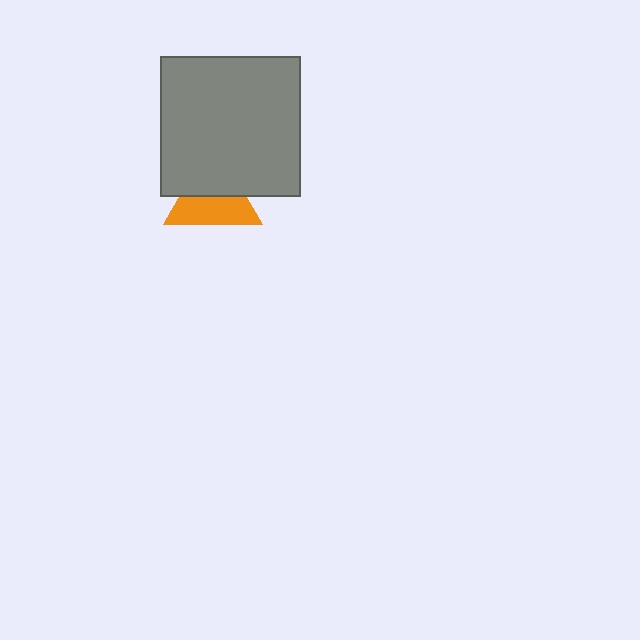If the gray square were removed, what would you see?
You would see the complete orange triangle.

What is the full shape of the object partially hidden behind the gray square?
The partially hidden object is an orange triangle.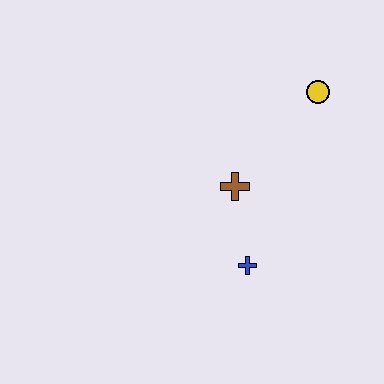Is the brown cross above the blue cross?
Yes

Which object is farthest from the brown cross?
The yellow circle is farthest from the brown cross.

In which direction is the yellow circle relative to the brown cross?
The yellow circle is above the brown cross.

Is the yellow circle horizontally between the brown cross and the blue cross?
No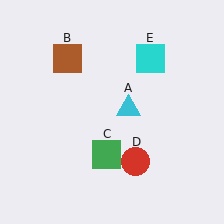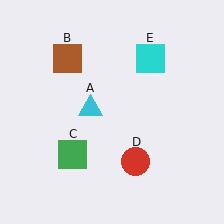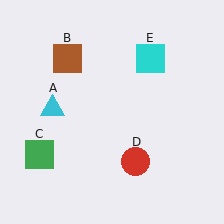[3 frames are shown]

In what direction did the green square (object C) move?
The green square (object C) moved left.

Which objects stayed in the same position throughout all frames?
Brown square (object B) and red circle (object D) and cyan square (object E) remained stationary.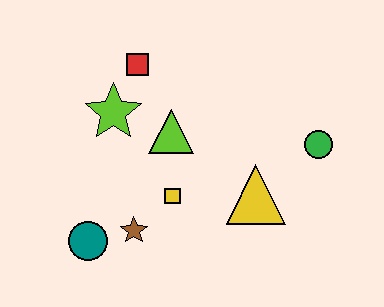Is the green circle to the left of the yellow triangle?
No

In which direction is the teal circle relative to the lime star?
The teal circle is below the lime star.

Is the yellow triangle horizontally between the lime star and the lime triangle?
No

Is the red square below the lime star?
No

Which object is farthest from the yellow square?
The green circle is farthest from the yellow square.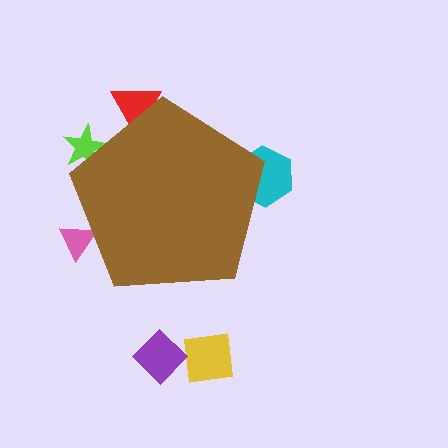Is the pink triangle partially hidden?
Yes, the pink triangle is partially hidden behind the brown pentagon.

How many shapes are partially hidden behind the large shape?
4 shapes are partially hidden.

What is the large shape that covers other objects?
A brown pentagon.